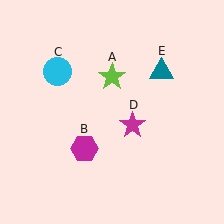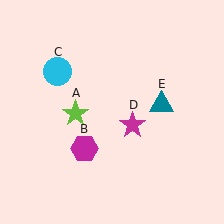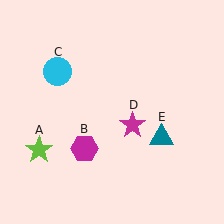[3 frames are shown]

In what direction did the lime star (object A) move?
The lime star (object A) moved down and to the left.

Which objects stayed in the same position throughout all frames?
Magenta hexagon (object B) and cyan circle (object C) and magenta star (object D) remained stationary.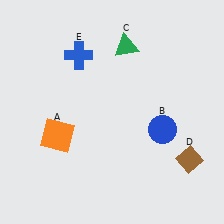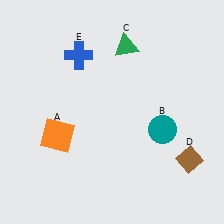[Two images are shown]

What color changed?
The circle (B) changed from blue in Image 1 to teal in Image 2.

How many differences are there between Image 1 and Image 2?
There is 1 difference between the two images.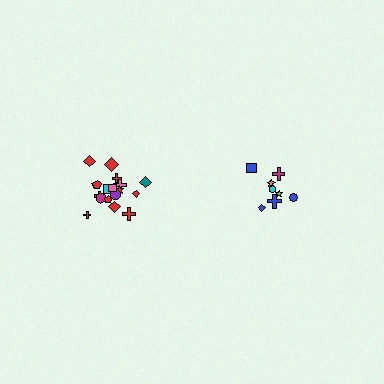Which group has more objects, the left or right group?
The left group.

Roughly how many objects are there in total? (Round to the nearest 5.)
Roughly 25 objects in total.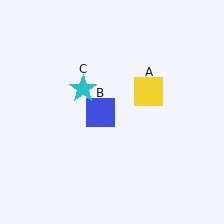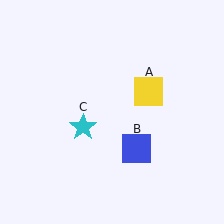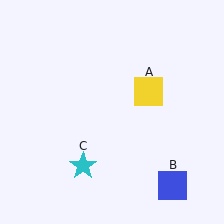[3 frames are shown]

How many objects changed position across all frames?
2 objects changed position: blue square (object B), cyan star (object C).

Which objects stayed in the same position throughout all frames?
Yellow square (object A) remained stationary.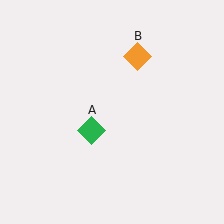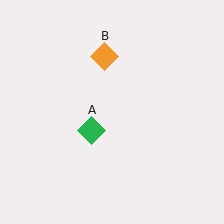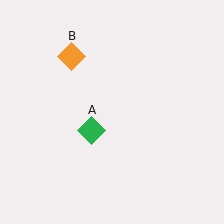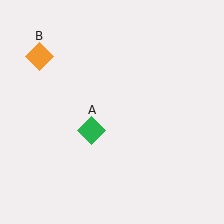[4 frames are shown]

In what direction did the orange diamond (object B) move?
The orange diamond (object B) moved left.